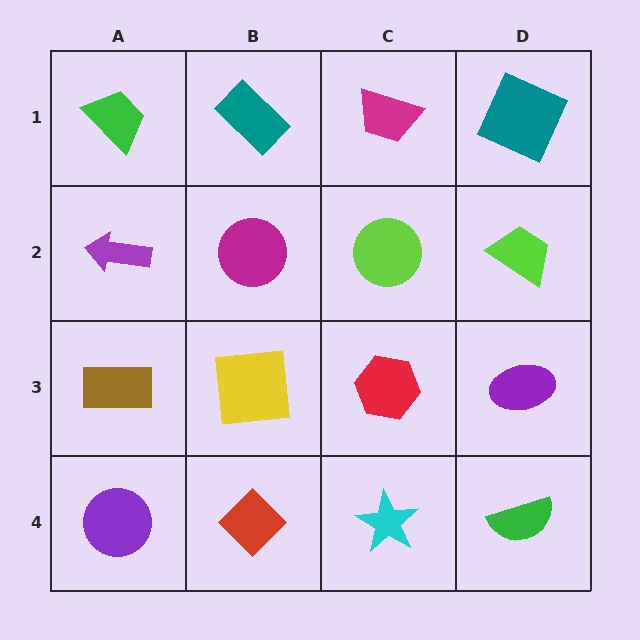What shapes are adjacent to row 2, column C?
A magenta trapezoid (row 1, column C), a red hexagon (row 3, column C), a magenta circle (row 2, column B), a lime trapezoid (row 2, column D).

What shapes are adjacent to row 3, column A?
A purple arrow (row 2, column A), a purple circle (row 4, column A), a yellow square (row 3, column B).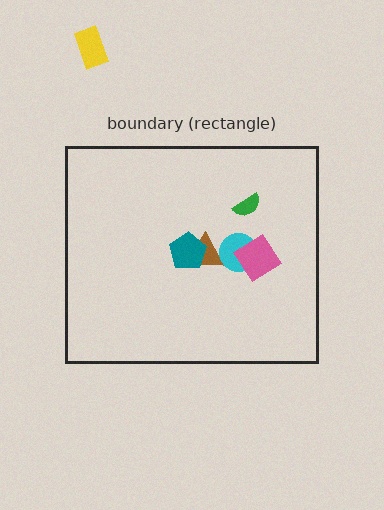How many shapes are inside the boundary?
5 inside, 1 outside.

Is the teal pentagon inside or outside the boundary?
Inside.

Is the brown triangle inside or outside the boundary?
Inside.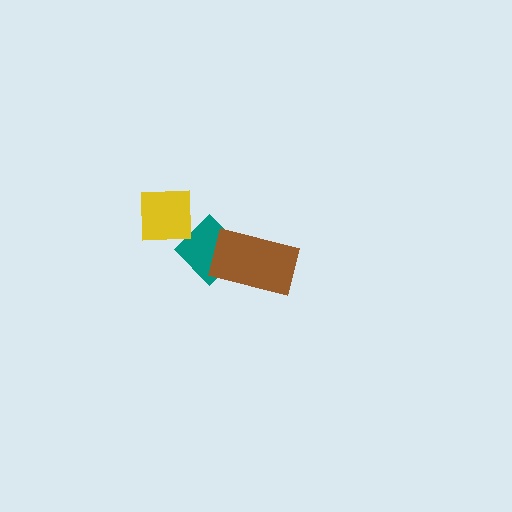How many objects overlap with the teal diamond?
2 objects overlap with the teal diamond.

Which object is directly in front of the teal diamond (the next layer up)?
The brown rectangle is directly in front of the teal diamond.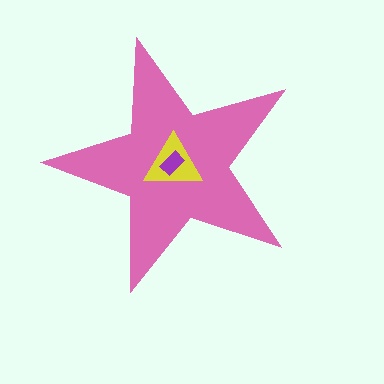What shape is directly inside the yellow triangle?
The purple rectangle.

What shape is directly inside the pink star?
The yellow triangle.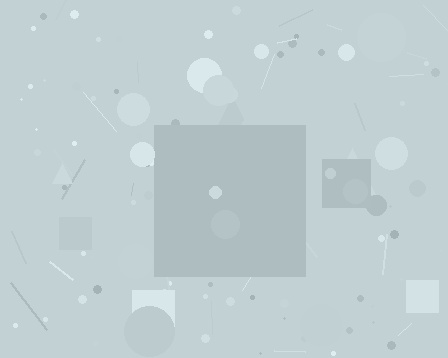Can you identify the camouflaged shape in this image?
The camouflaged shape is a square.